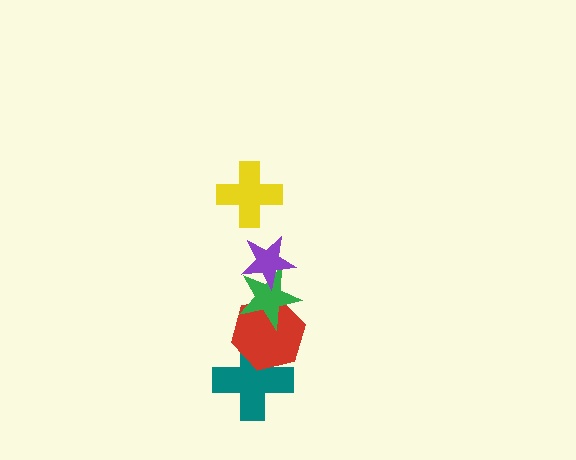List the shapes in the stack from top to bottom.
From top to bottom: the yellow cross, the purple star, the green star, the red hexagon, the teal cross.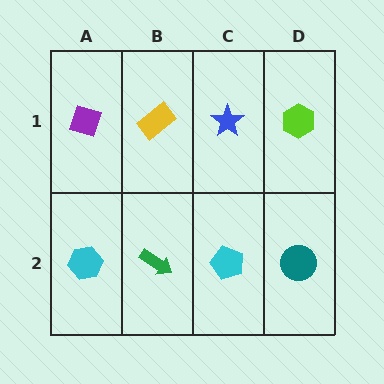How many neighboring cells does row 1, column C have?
3.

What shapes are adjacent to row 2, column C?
A blue star (row 1, column C), a green arrow (row 2, column B), a teal circle (row 2, column D).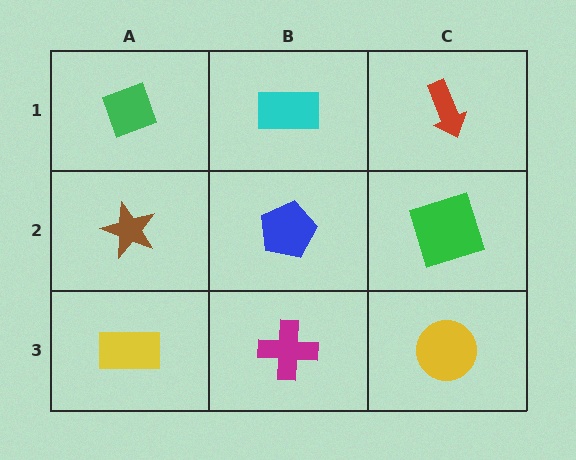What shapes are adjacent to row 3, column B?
A blue pentagon (row 2, column B), a yellow rectangle (row 3, column A), a yellow circle (row 3, column C).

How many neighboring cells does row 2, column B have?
4.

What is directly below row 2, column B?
A magenta cross.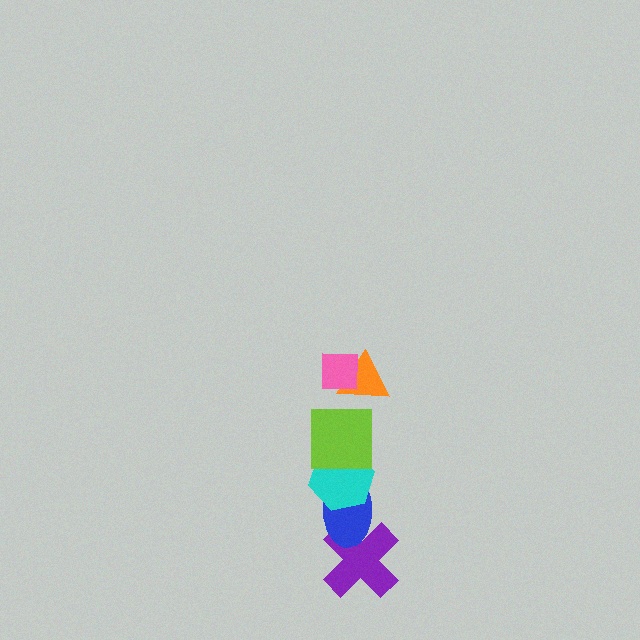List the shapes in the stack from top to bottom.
From top to bottom: the pink square, the orange triangle, the lime square, the cyan hexagon, the blue ellipse, the purple cross.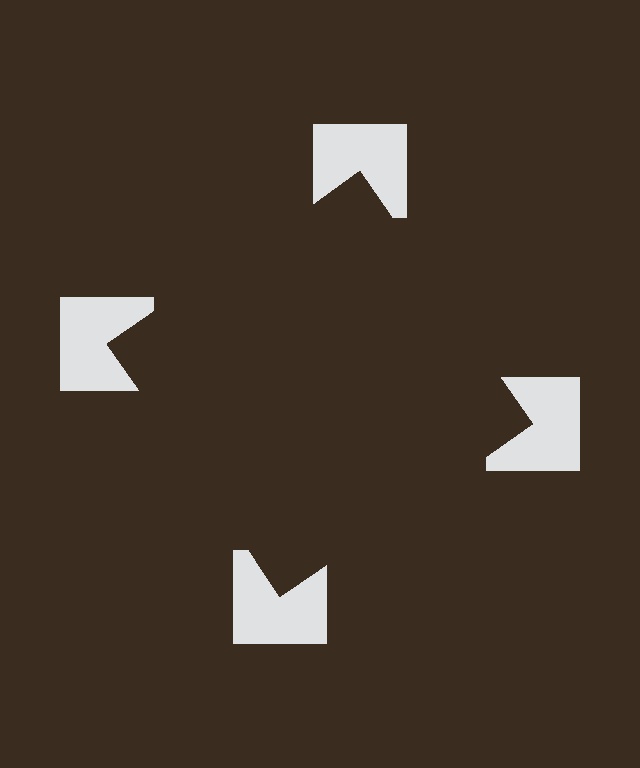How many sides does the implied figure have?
4 sides.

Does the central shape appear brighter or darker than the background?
It typically appears slightly darker than the background, even though no actual brightness change is drawn.